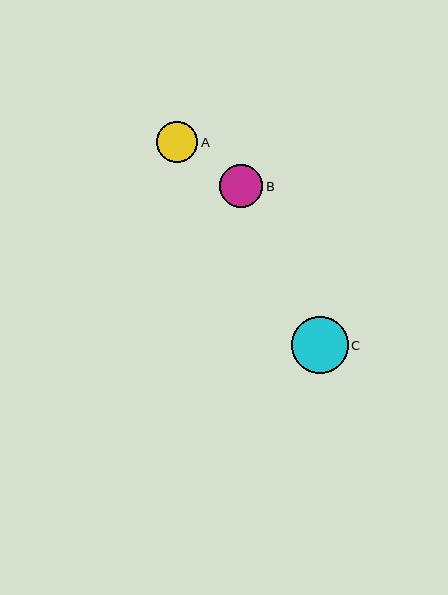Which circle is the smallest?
Circle A is the smallest with a size of approximately 41 pixels.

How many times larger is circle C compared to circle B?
Circle C is approximately 1.3 times the size of circle B.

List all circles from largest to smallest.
From largest to smallest: C, B, A.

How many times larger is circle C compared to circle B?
Circle C is approximately 1.3 times the size of circle B.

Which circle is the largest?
Circle C is the largest with a size of approximately 57 pixels.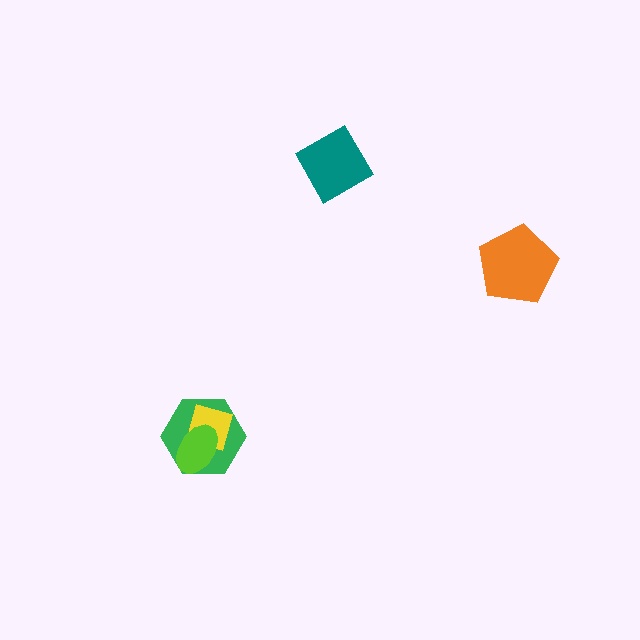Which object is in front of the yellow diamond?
The lime ellipse is in front of the yellow diamond.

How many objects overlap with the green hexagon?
2 objects overlap with the green hexagon.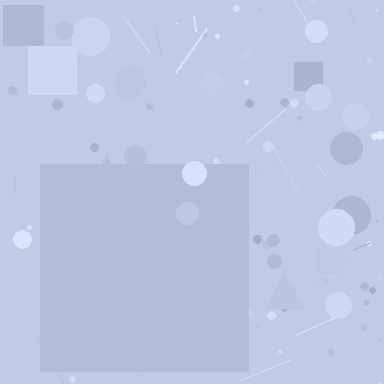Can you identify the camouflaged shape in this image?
The camouflaged shape is a square.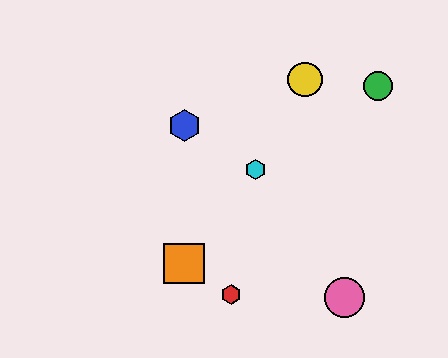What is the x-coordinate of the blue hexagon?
The blue hexagon is at x≈184.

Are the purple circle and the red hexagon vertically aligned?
No, the purple circle is at x≈184 and the red hexagon is at x≈231.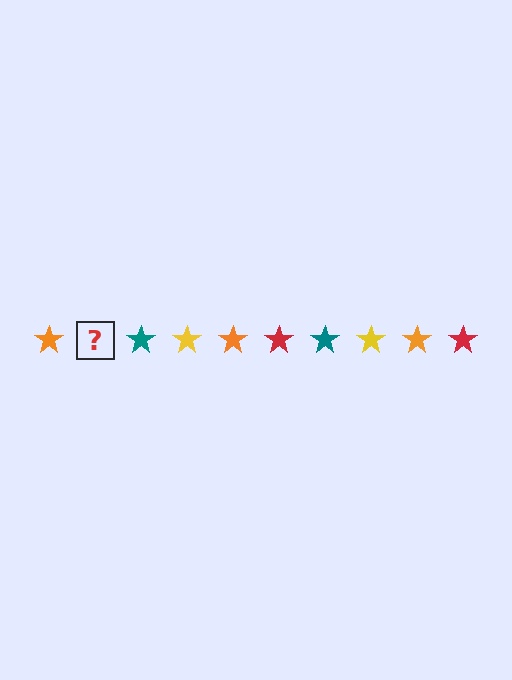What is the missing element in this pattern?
The missing element is a red star.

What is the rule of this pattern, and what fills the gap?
The rule is that the pattern cycles through orange, red, teal, yellow stars. The gap should be filled with a red star.